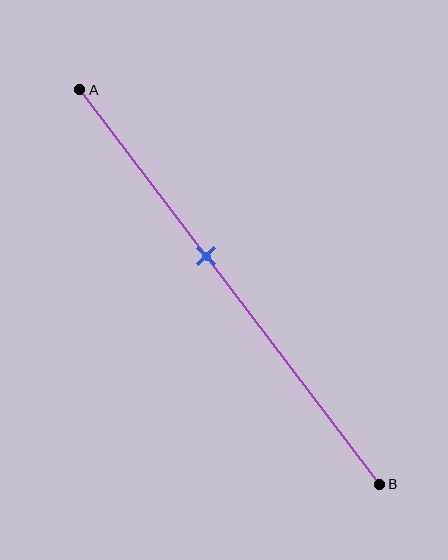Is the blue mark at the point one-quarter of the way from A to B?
No, the mark is at about 40% from A, not at the 25% one-quarter point.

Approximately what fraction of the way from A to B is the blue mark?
The blue mark is approximately 40% of the way from A to B.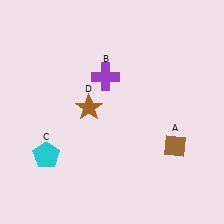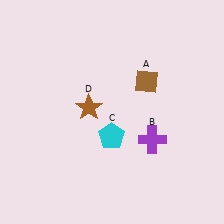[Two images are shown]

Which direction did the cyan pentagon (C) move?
The cyan pentagon (C) moved right.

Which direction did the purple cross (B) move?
The purple cross (B) moved down.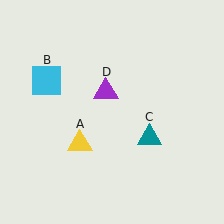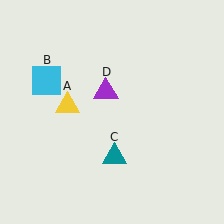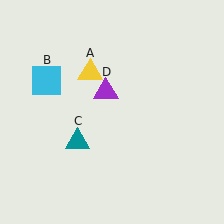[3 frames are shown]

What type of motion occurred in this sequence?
The yellow triangle (object A), teal triangle (object C) rotated clockwise around the center of the scene.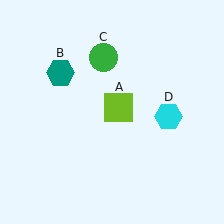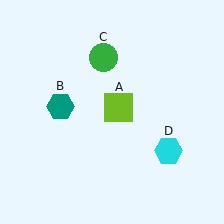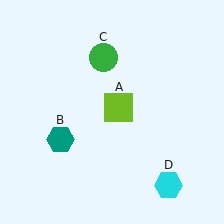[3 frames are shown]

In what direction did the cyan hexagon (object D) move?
The cyan hexagon (object D) moved down.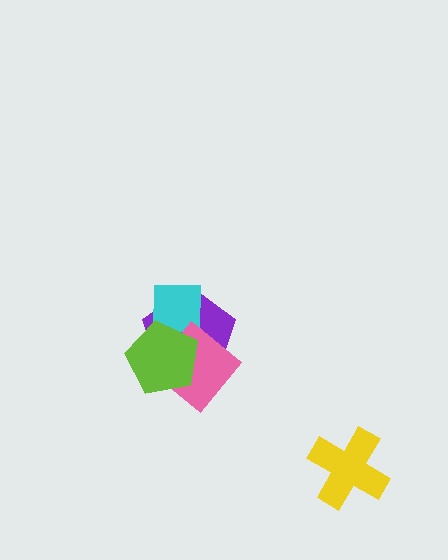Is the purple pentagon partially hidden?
Yes, it is partially covered by another shape.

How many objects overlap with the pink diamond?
3 objects overlap with the pink diamond.